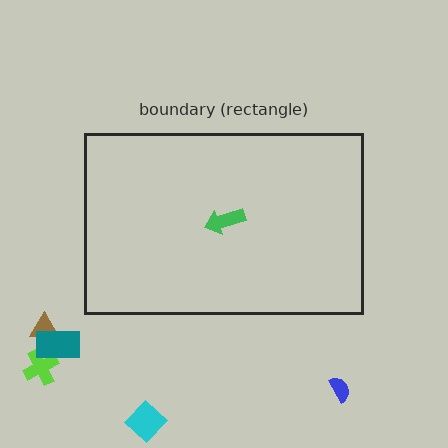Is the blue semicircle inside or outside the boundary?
Outside.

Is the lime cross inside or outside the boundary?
Outside.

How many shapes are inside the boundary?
1 inside, 5 outside.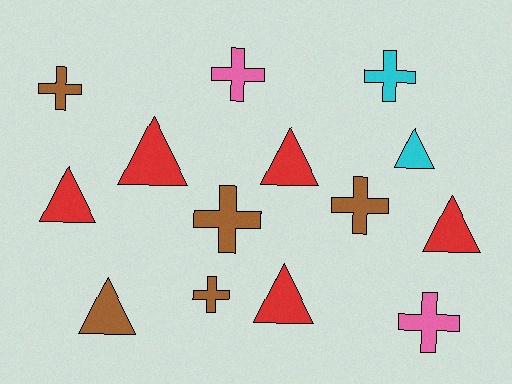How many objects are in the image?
There are 14 objects.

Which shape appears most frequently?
Triangle, with 7 objects.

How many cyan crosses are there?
There is 1 cyan cross.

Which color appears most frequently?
Brown, with 5 objects.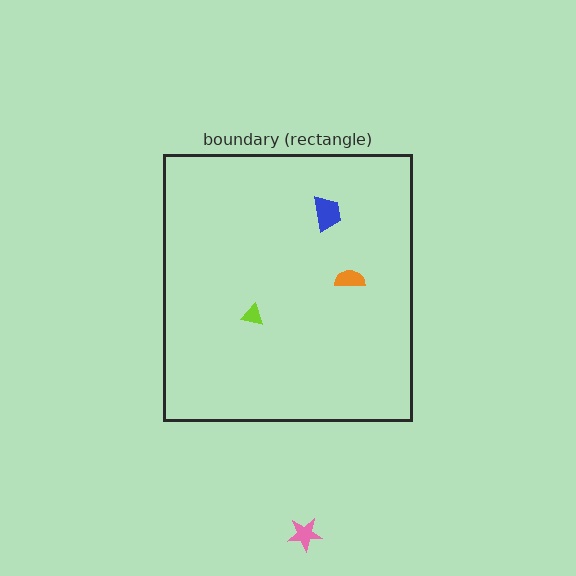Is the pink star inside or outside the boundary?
Outside.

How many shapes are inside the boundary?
3 inside, 1 outside.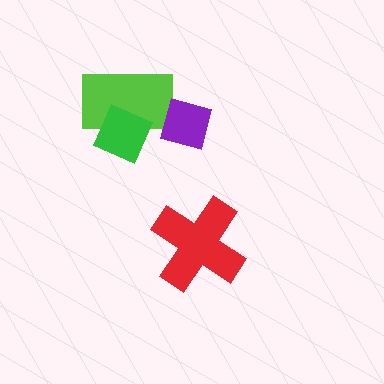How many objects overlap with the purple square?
1 object overlaps with the purple square.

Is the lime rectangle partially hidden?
Yes, it is partially covered by another shape.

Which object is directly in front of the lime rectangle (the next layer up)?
The purple square is directly in front of the lime rectangle.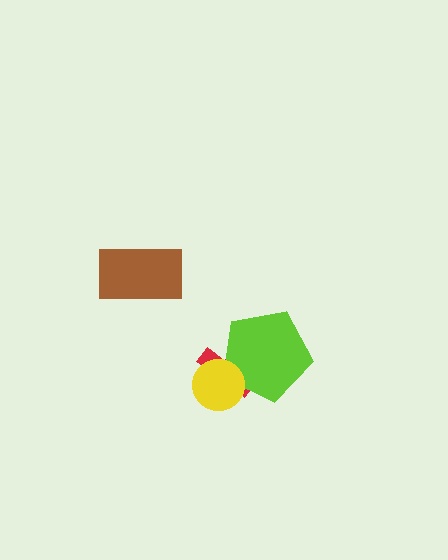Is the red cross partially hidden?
Yes, it is partially covered by another shape.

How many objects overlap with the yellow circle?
2 objects overlap with the yellow circle.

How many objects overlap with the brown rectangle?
0 objects overlap with the brown rectangle.